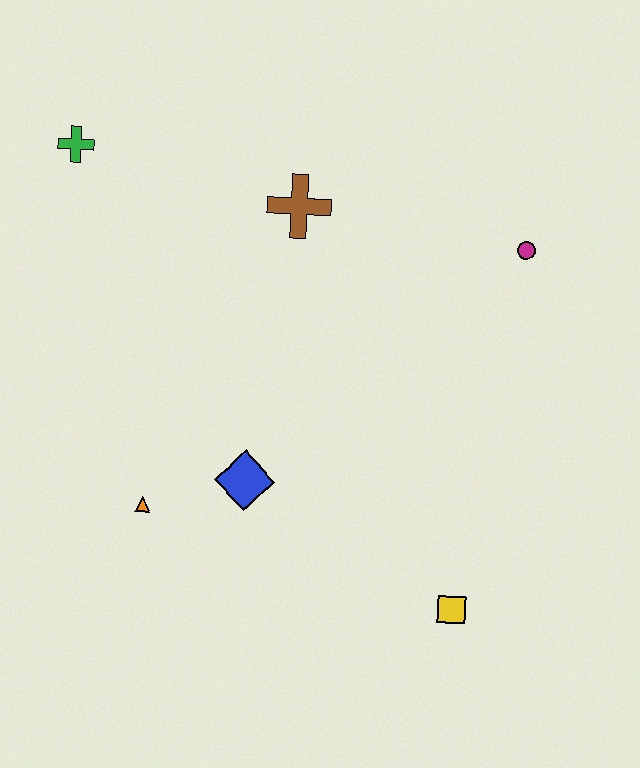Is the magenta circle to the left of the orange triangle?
No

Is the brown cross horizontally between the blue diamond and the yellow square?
Yes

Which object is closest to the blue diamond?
The orange triangle is closest to the blue diamond.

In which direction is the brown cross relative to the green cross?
The brown cross is to the right of the green cross.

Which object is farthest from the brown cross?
The yellow square is farthest from the brown cross.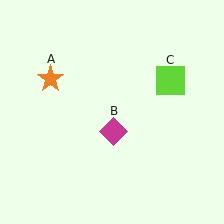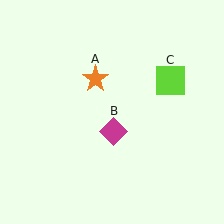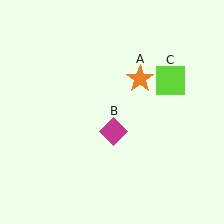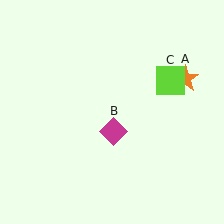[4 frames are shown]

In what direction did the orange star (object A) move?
The orange star (object A) moved right.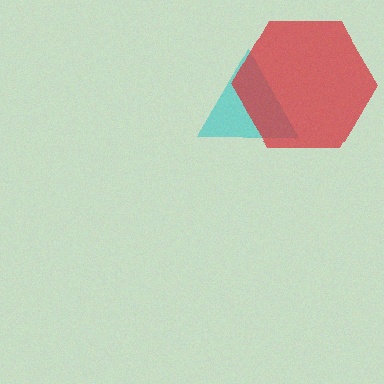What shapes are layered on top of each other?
The layered shapes are: a cyan triangle, a red hexagon.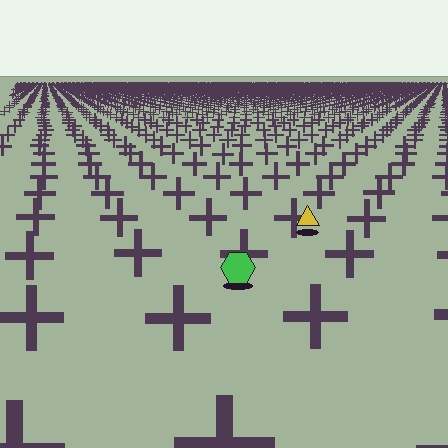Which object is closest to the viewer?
The green hexagon is closest. The texture marks near it are larger and more spread out.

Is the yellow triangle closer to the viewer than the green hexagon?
No. The green hexagon is closer — you can tell from the texture gradient: the ground texture is coarser near it.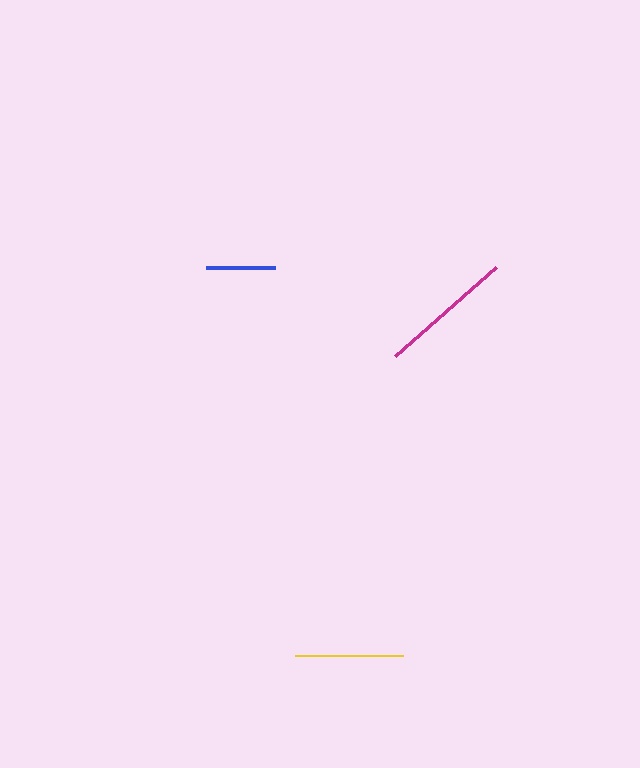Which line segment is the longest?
The magenta line is the longest at approximately 134 pixels.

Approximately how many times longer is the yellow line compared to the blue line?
The yellow line is approximately 1.6 times the length of the blue line.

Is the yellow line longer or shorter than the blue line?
The yellow line is longer than the blue line.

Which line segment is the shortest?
The blue line is the shortest at approximately 68 pixels.